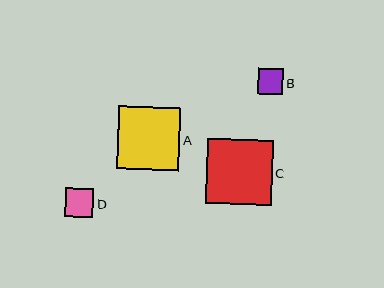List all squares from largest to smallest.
From largest to smallest: C, A, D, B.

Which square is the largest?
Square C is the largest with a size of approximately 66 pixels.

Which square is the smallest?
Square B is the smallest with a size of approximately 26 pixels.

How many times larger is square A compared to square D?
Square A is approximately 2.2 times the size of square D.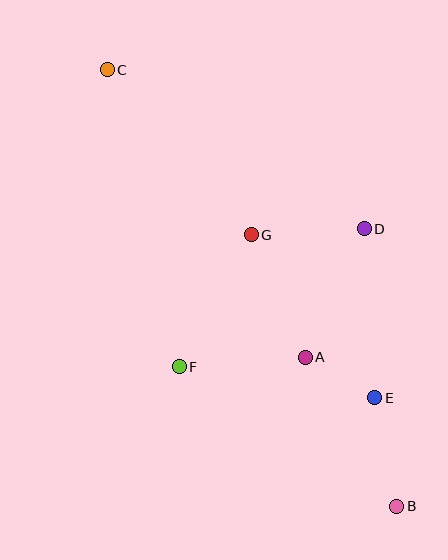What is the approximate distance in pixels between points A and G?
The distance between A and G is approximately 134 pixels.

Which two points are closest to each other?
Points A and E are closest to each other.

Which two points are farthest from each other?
Points B and C are farthest from each other.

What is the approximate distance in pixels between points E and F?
The distance between E and F is approximately 198 pixels.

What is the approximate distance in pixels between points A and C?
The distance between A and C is approximately 349 pixels.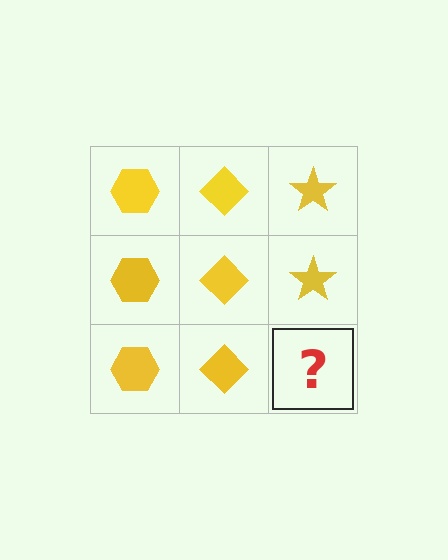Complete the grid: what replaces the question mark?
The question mark should be replaced with a yellow star.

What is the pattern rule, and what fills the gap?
The rule is that each column has a consistent shape. The gap should be filled with a yellow star.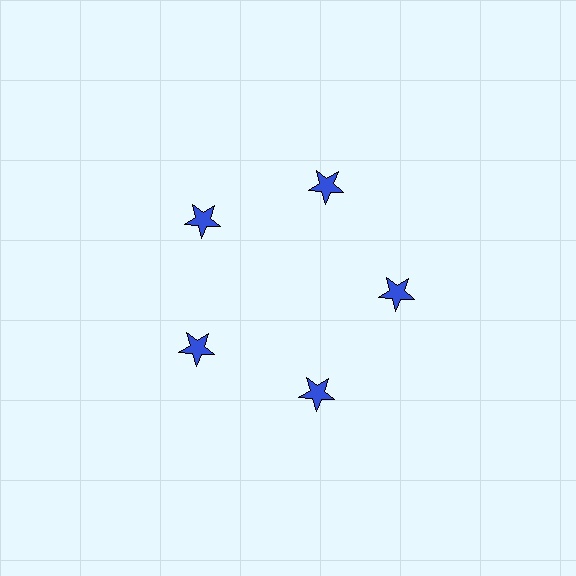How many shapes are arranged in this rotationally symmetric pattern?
There are 5 shapes, arranged in 5 groups of 1.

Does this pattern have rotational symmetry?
Yes, this pattern has 5-fold rotational symmetry. It looks the same after rotating 72 degrees around the center.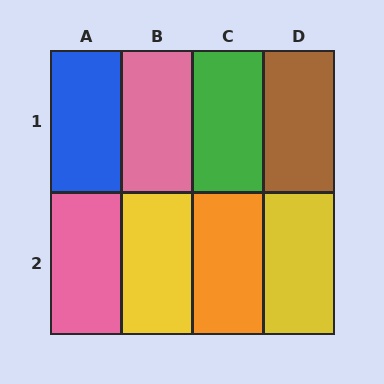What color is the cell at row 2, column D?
Yellow.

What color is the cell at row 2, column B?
Yellow.